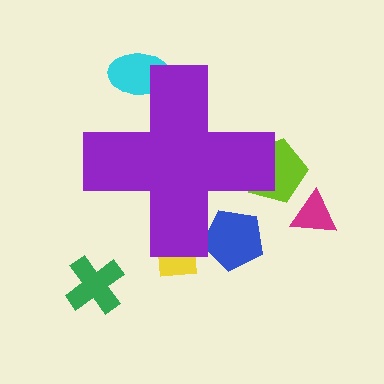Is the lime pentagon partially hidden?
Yes, the lime pentagon is partially hidden behind the purple cross.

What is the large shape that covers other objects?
A purple cross.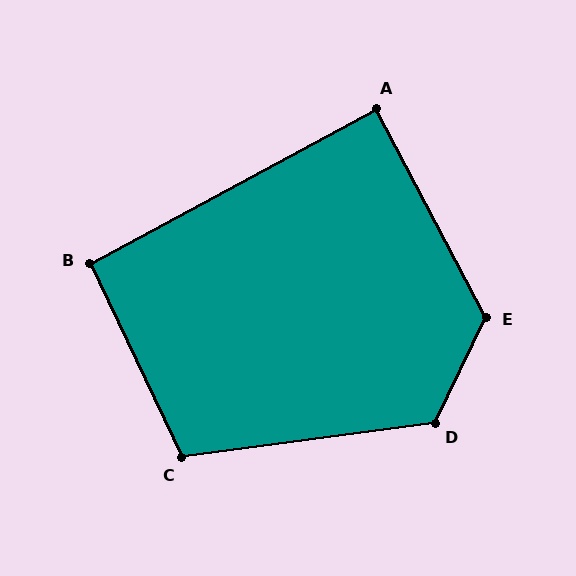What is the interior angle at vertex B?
Approximately 93 degrees (approximately right).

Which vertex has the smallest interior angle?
A, at approximately 89 degrees.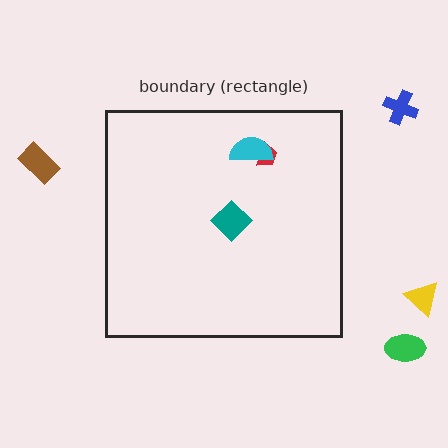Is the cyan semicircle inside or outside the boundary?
Inside.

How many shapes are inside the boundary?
3 inside, 4 outside.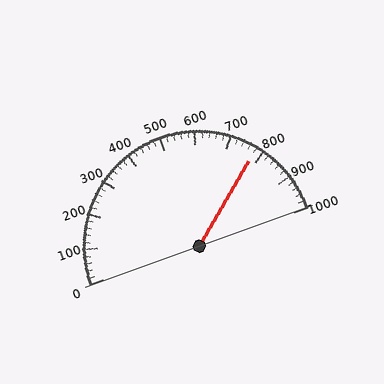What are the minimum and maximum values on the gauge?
The gauge ranges from 0 to 1000.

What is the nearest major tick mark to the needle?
The nearest major tick mark is 800.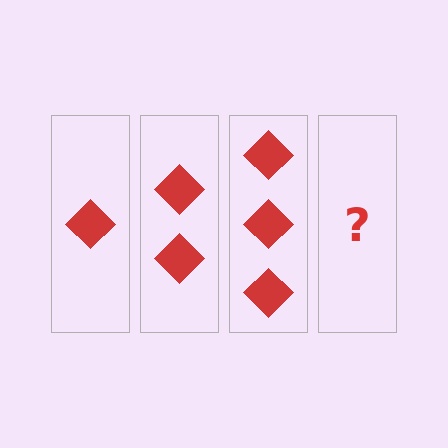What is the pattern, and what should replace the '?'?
The pattern is that each step adds one more diamond. The '?' should be 4 diamonds.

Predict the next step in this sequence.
The next step is 4 diamonds.